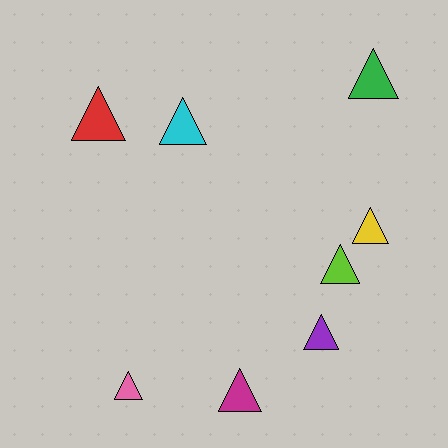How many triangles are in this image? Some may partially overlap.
There are 8 triangles.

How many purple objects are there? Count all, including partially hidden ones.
There is 1 purple object.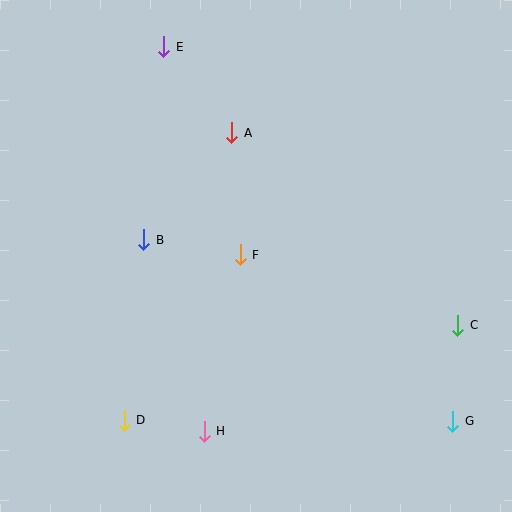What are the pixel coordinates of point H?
Point H is at (204, 431).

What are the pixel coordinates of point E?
Point E is at (164, 47).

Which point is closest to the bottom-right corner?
Point G is closest to the bottom-right corner.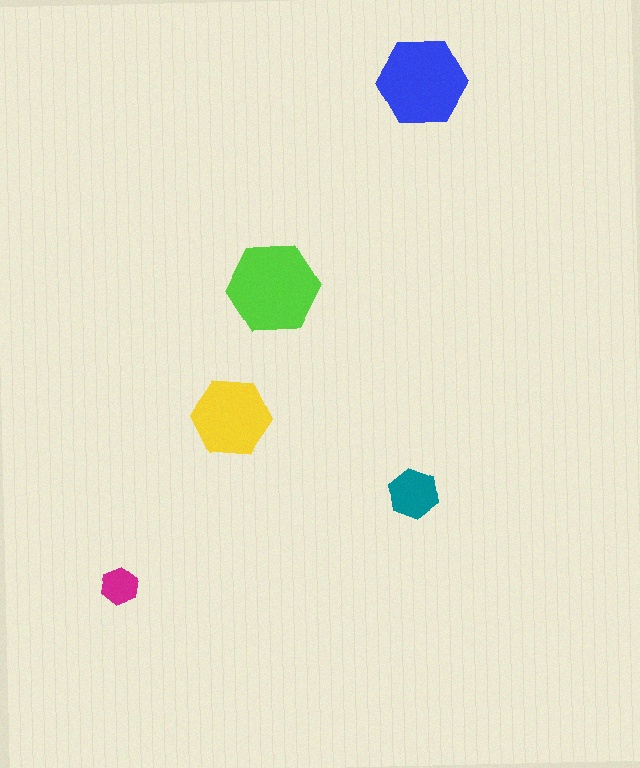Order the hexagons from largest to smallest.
the lime one, the blue one, the yellow one, the teal one, the magenta one.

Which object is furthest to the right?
The blue hexagon is rightmost.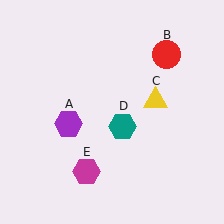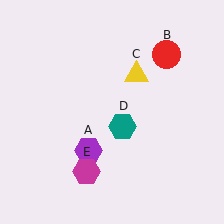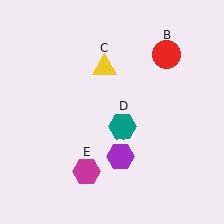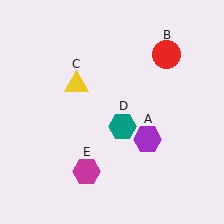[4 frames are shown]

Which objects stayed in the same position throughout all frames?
Red circle (object B) and teal hexagon (object D) and magenta hexagon (object E) remained stationary.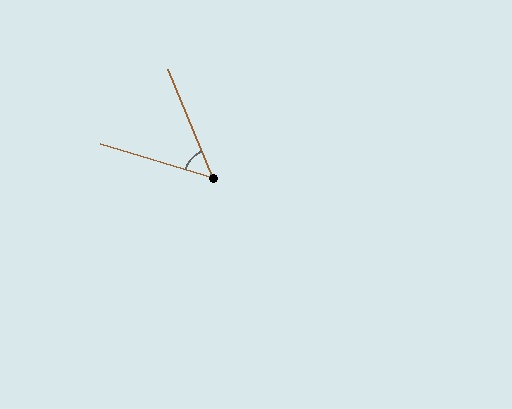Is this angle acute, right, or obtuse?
It is acute.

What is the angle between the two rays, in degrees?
Approximately 51 degrees.